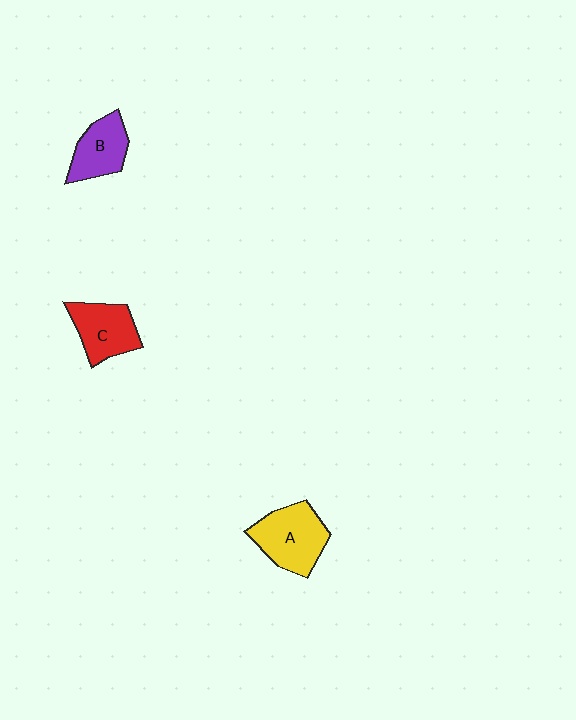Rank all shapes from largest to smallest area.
From largest to smallest: A (yellow), C (red), B (purple).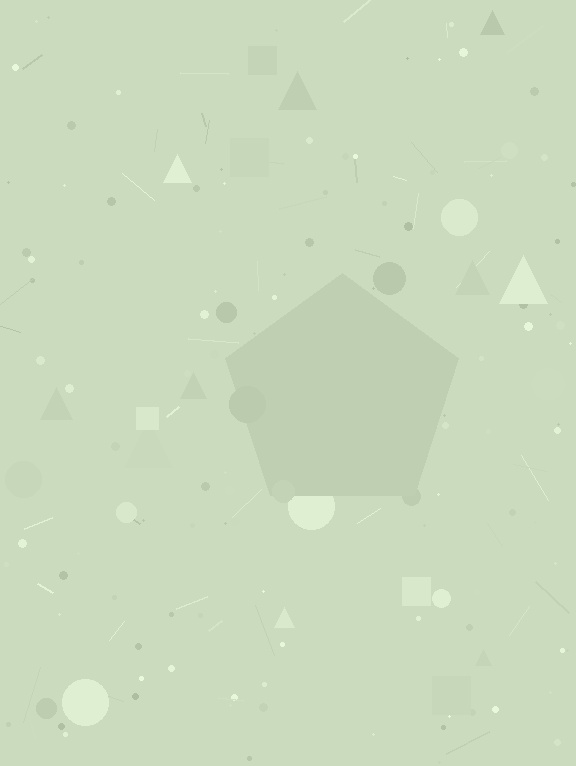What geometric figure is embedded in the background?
A pentagon is embedded in the background.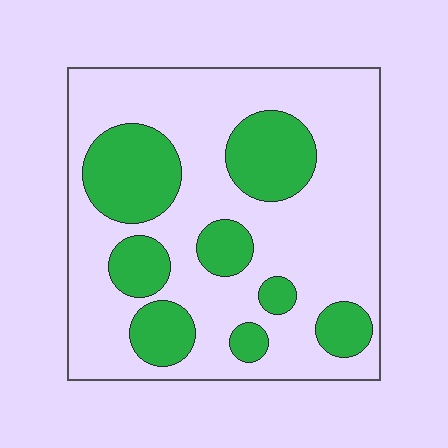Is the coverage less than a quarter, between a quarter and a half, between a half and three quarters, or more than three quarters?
Between a quarter and a half.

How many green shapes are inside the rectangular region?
8.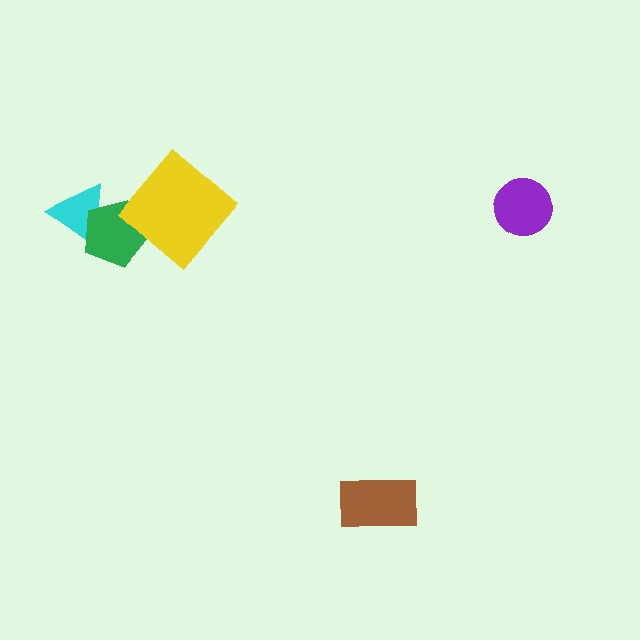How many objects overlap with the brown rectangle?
0 objects overlap with the brown rectangle.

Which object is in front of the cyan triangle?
The green pentagon is in front of the cyan triangle.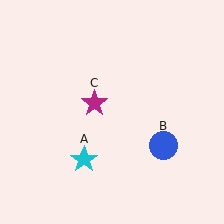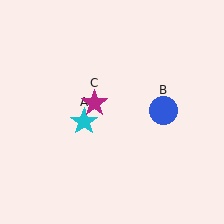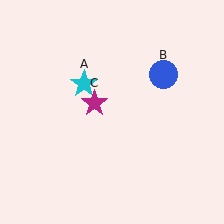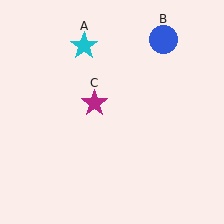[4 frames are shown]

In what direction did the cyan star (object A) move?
The cyan star (object A) moved up.